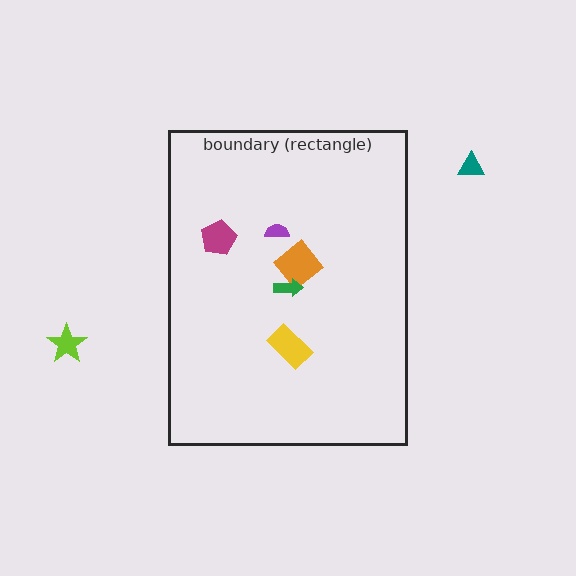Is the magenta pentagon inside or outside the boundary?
Inside.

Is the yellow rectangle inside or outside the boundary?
Inside.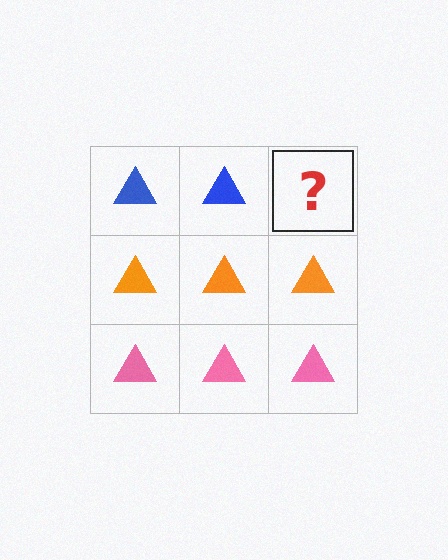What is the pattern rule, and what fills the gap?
The rule is that each row has a consistent color. The gap should be filled with a blue triangle.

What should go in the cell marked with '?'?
The missing cell should contain a blue triangle.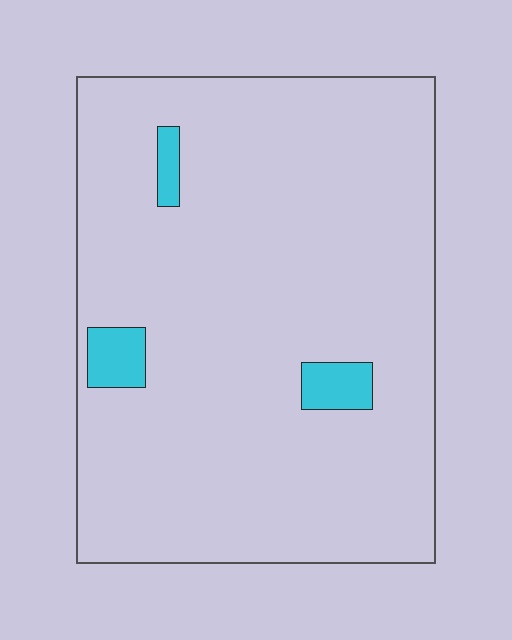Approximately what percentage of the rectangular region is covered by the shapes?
Approximately 5%.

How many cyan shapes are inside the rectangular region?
3.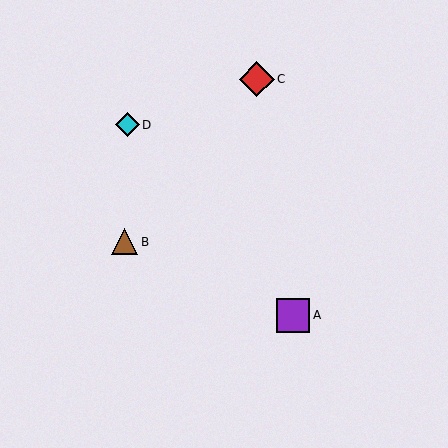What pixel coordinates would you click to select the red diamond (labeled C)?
Click at (257, 79) to select the red diamond C.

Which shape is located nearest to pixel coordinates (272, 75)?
The red diamond (labeled C) at (257, 79) is nearest to that location.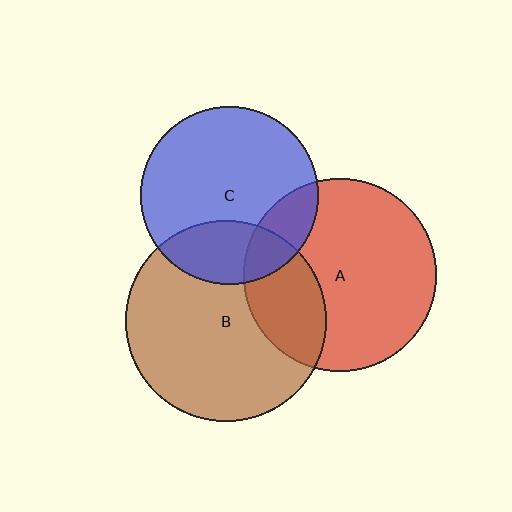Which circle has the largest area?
Circle B (brown).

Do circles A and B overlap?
Yes.